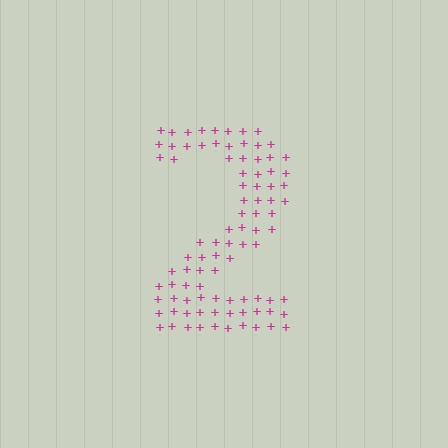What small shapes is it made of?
It is made of small plus signs.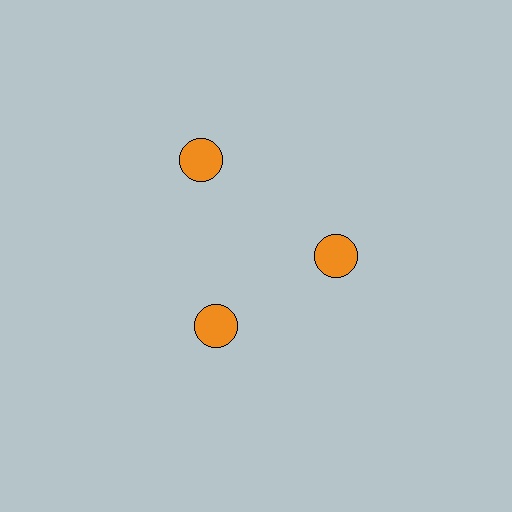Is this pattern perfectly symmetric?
No. The 3 orange circles are arranged in a ring, but one element near the 11 o'clock position is pushed outward from the center, breaking the 3-fold rotational symmetry.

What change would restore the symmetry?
The symmetry would be restored by moving it inward, back onto the ring so that all 3 circles sit at equal angles and equal distance from the center.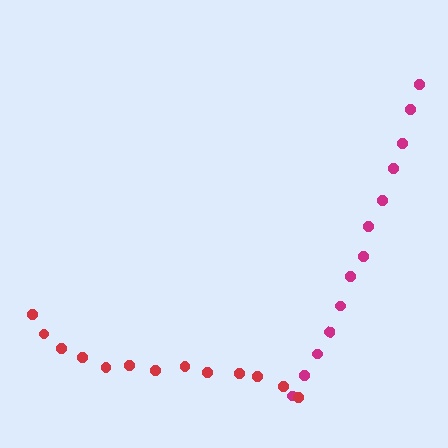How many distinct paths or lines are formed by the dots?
There are 2 distinct paths.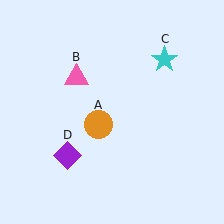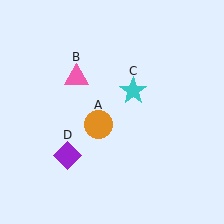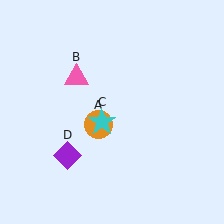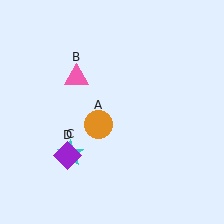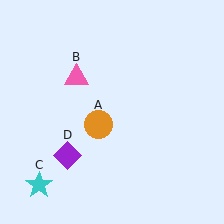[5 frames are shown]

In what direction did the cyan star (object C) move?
The cyan star (object C) moved down and to the left.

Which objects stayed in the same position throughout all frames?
Orange circle (object A) and pink triangle (object B) and purple diamond (object D) remained stationary.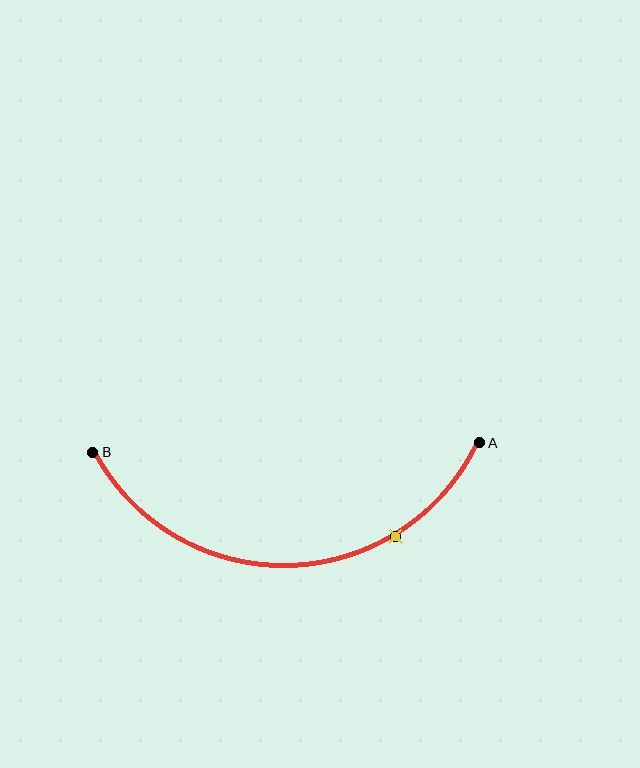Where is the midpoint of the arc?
The arc midpoint is the point on the curve farthest from the straight line joining A and B. It sits below that line.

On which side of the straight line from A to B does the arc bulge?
The arc bulges below the straight line connecting A and B.